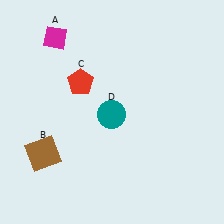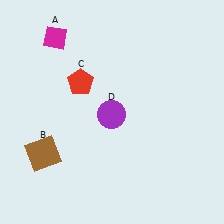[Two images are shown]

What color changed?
The circle (D) changed from teal in Image 1 to purple in Image 2.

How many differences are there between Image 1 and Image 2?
There is 1 difference between the two images.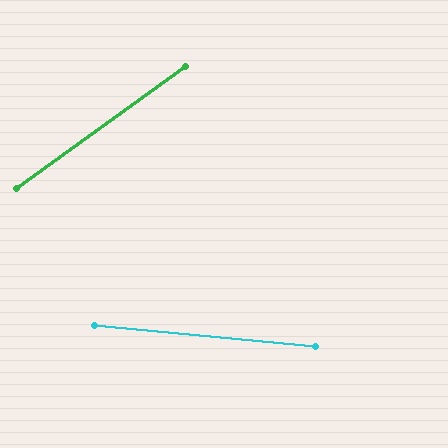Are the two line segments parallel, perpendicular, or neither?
Neither parallel nor perpendicular — they differ by about 41°.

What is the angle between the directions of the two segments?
Approximately 41 degrees.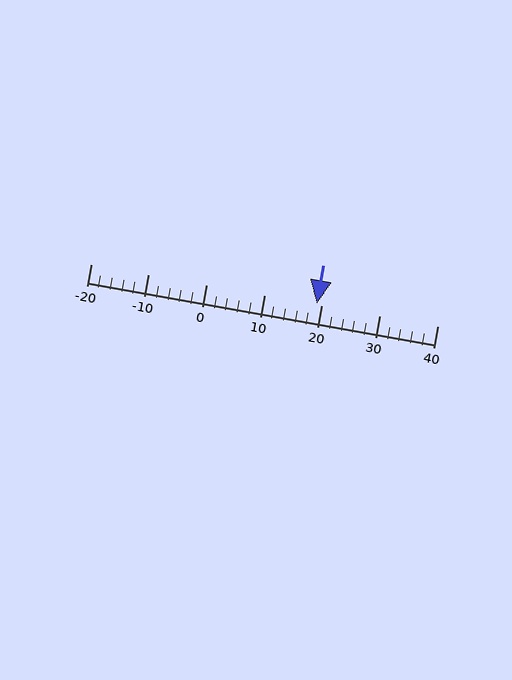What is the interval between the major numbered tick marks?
The major tick marks are spaced 10 units apart.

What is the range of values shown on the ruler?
The ruler shows values from -20 to 40.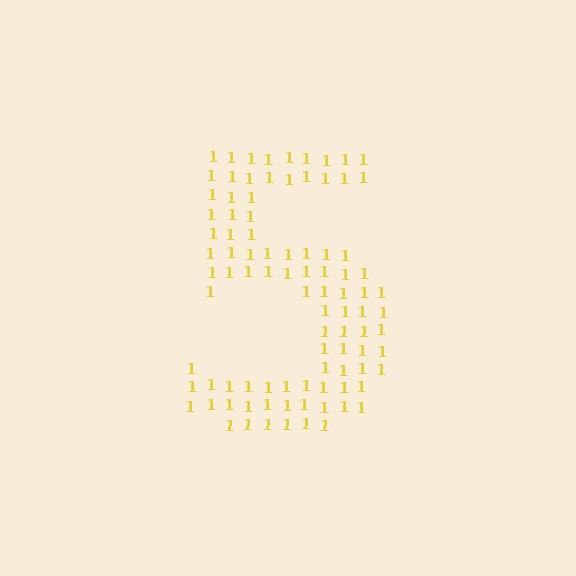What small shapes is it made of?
It is made of small digit 1's.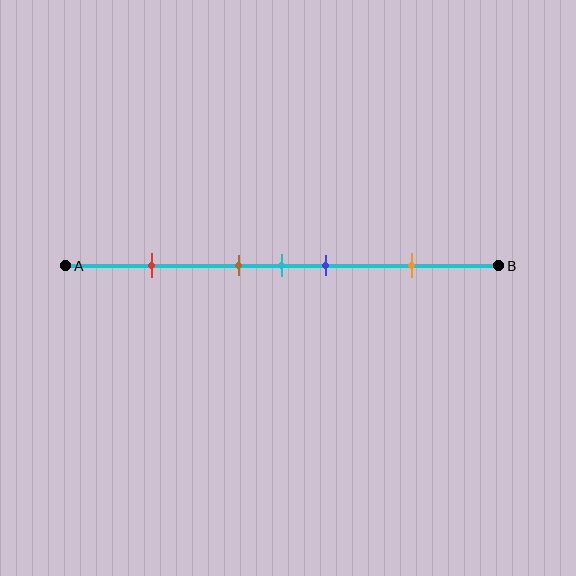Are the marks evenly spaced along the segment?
No, the marks are not evenly spaced.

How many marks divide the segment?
There are 5 marks dividing the segment.